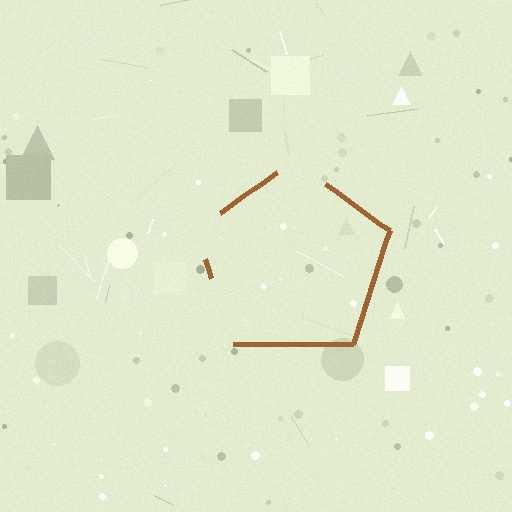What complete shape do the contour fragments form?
The contour fragments form a pentagon.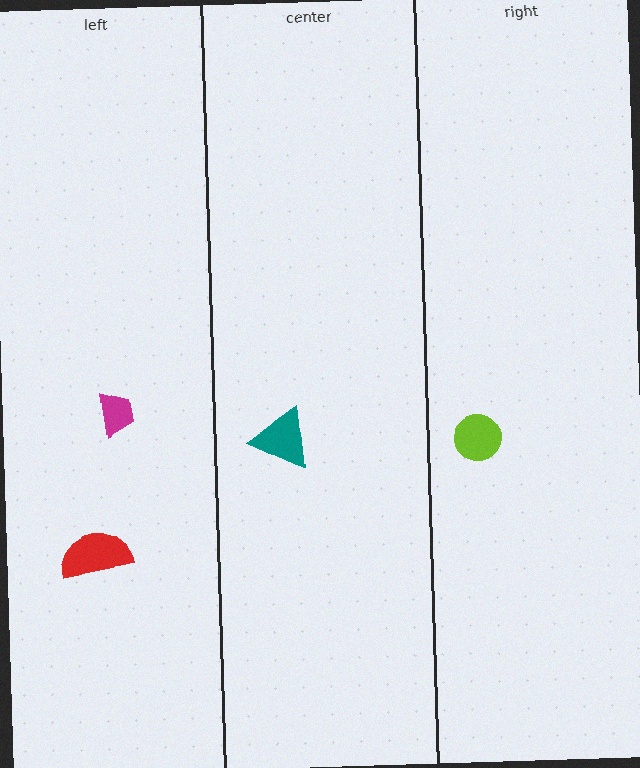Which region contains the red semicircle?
The left region.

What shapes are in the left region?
The magenta trapezoid, the red semicircle.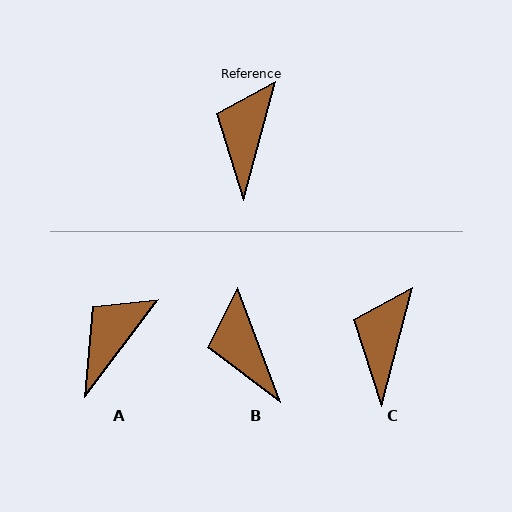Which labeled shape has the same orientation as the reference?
C.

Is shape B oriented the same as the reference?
No, it is off by about 35 degrees.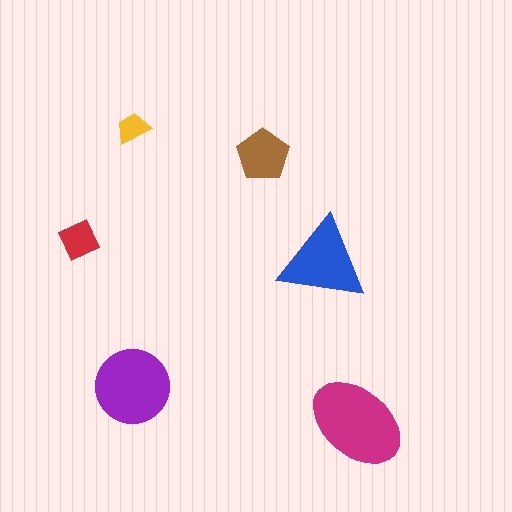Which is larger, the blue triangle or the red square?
The blue triangle.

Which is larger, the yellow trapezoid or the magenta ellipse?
The magenta ellipse.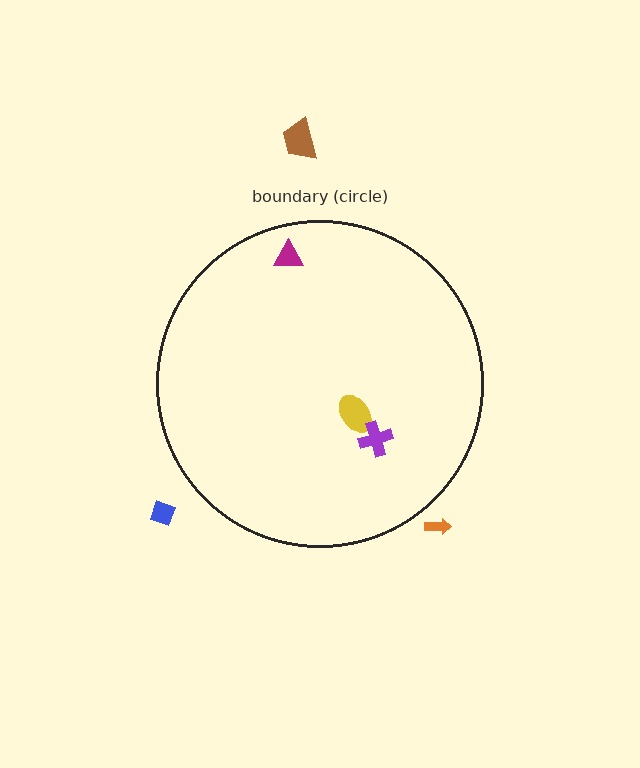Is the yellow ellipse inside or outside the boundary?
Inside.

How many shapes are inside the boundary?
3 inside, 3 outside.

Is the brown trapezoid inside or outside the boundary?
Outside.